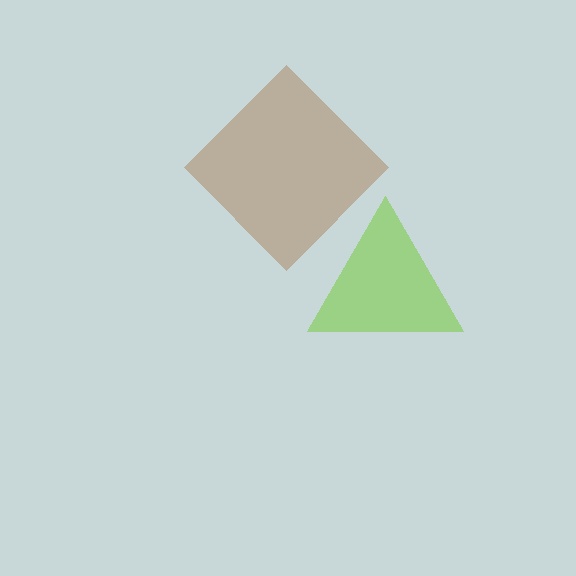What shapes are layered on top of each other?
The layered shapes are: a lime triangle, a brown diamond.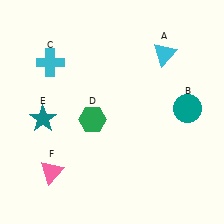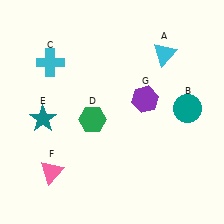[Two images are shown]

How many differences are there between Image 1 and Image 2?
There is 1 difference between the two images.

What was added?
A purple hexagon (G) was added in Image 2.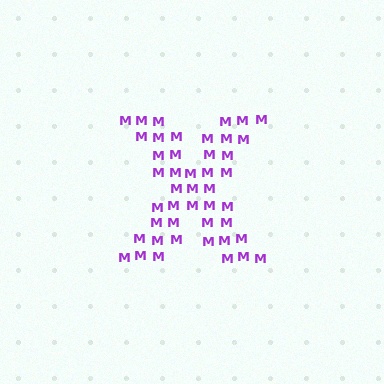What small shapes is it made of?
It is made of small letter M's.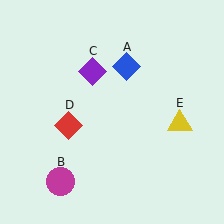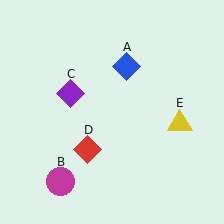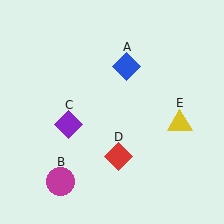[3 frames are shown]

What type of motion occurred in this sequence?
The purple diamond (object C), red diamond (object D) rotated counterclockwise around the center of the scene.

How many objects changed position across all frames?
2 objects changed position: purple diamond (object C), red diamond (object D).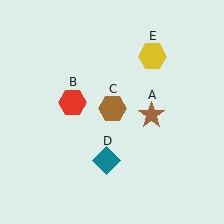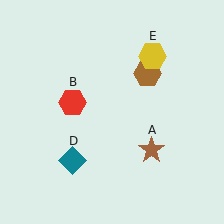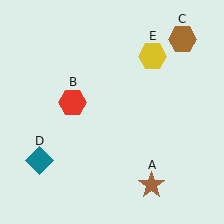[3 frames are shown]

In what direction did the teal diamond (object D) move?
The teal diamond (object D) moved left.